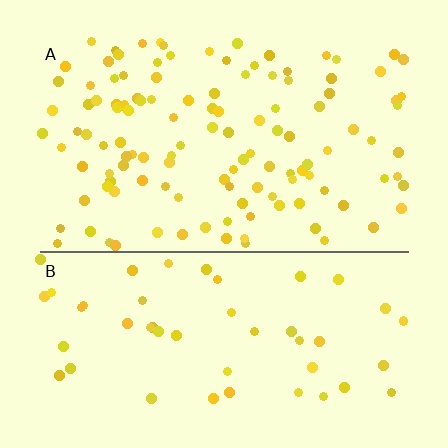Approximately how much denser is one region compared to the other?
Approximately 2.3× — region A over region B.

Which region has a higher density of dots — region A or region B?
A (the top).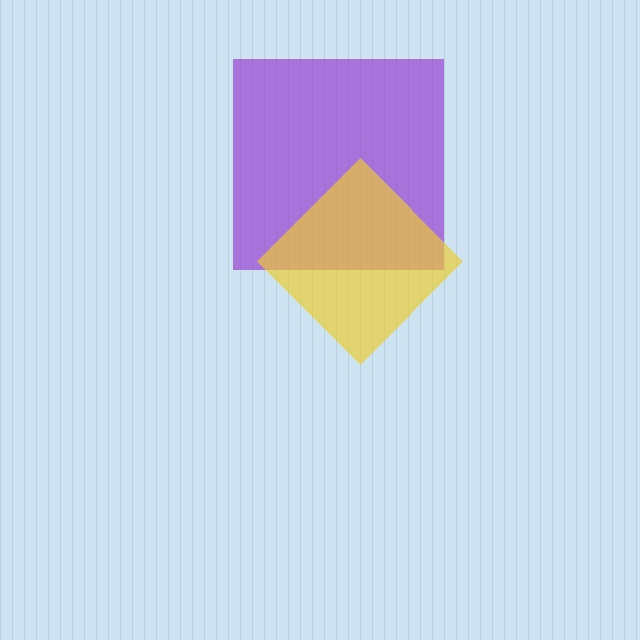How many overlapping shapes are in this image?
There are 2 overlapping shapes in the image.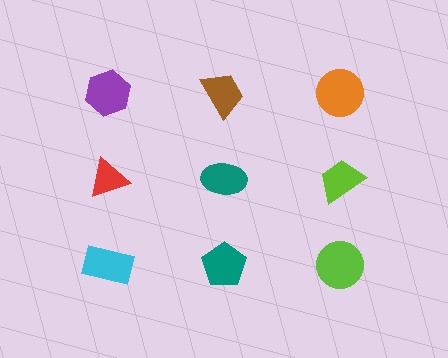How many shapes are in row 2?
3 shapes.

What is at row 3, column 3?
A lime circle.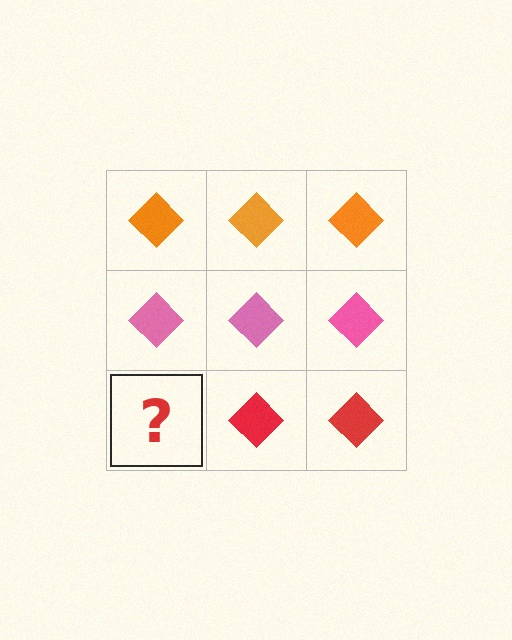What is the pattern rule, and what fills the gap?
The rule is that each row has a consistent color. The gap should be filled with a red diamond.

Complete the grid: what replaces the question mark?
The question mark should be replaced with a red diamond.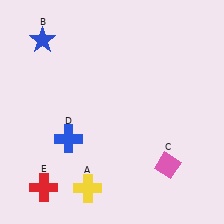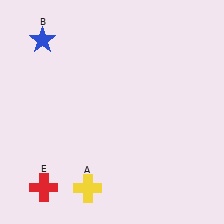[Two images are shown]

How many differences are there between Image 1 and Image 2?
There are 2 differences between the two images.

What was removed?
The pink diamond (C), the blue cross (D) were removed in Image 2.